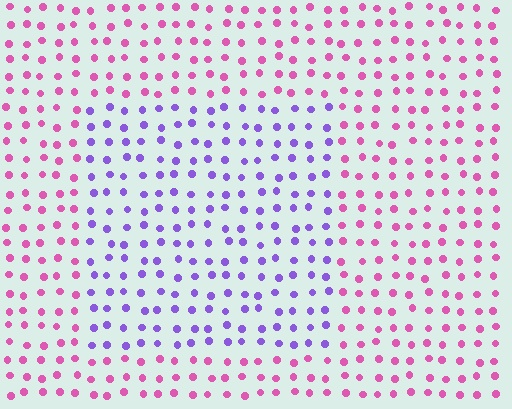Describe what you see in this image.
The image is filled with small pink elements in a uniform arrangement. A rectangle-shaped region is visible where the elements are tinted to a slightly different hue, forming a subtle color boundary.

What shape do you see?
I see a rectangle.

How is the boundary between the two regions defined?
The boundary is defined purely by a slight shift in hue (about 57 degrees). Spacing, size, and orientation are identical on both sides.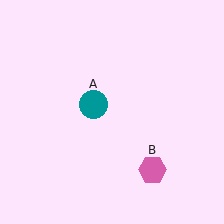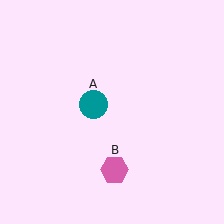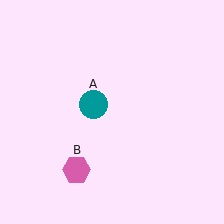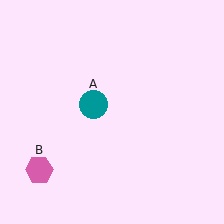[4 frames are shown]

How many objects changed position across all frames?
1 object changed position: pink hexagon (object B).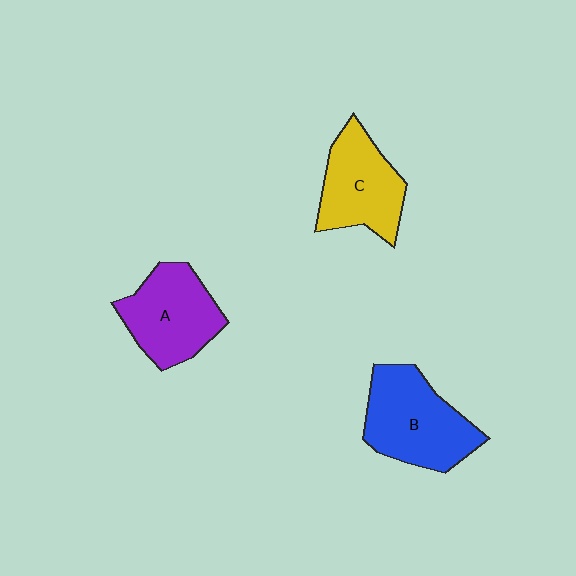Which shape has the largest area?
Shape B (blue).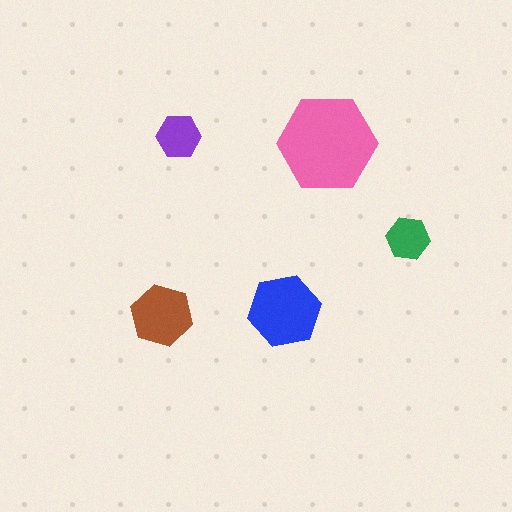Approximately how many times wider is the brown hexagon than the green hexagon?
About 1.5 times wider.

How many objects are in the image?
There are 5 objects in the image.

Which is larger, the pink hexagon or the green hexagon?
The pink one.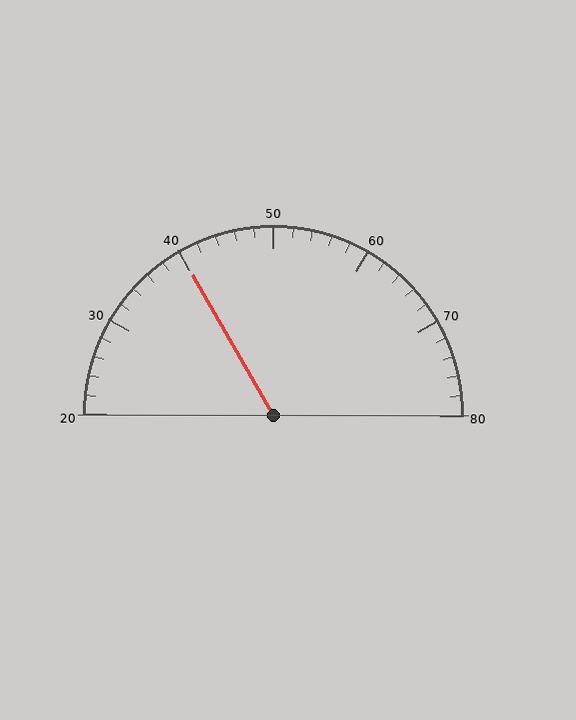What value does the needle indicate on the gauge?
The needle indicates approximately 40.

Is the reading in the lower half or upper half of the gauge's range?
The reading is in the lower half of the range (20 to 80).